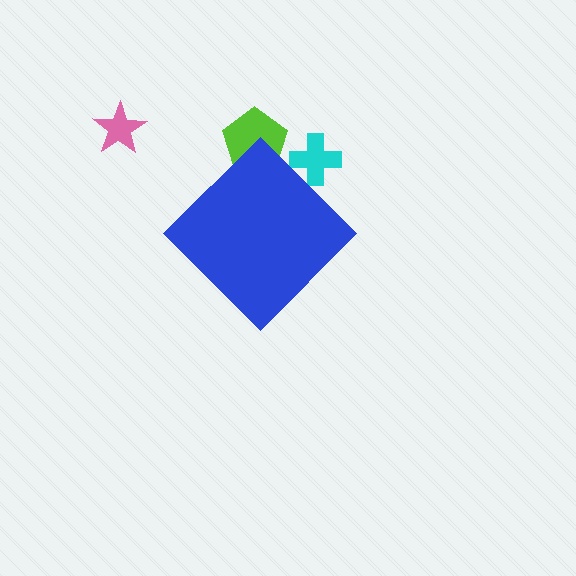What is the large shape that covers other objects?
A blue diamond.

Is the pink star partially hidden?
No, the pink star is fully visible.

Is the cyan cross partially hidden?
Yes, the cyan cross is partially hidden behind the blue diamond.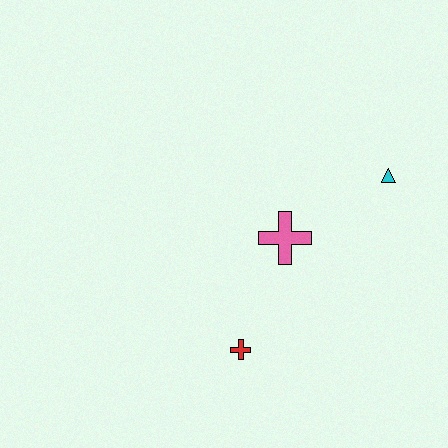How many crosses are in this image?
There are 2 crosses.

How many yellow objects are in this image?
There are no yellow objects.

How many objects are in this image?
There are 3 objects.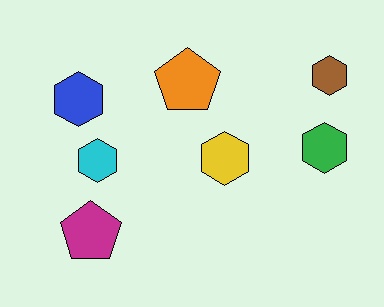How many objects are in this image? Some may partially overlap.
There are 7 objects.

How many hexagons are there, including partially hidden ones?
There are 5 hexagons.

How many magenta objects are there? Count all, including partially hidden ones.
There is 1 magenta object.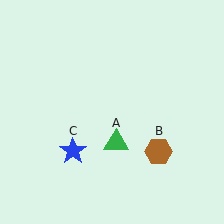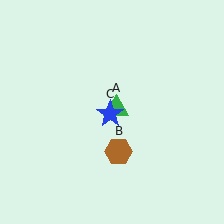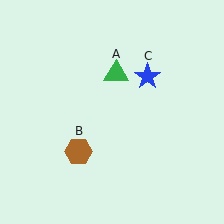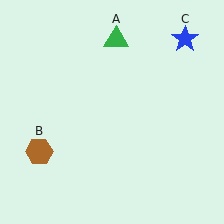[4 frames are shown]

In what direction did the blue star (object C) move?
The blue star (object C) moved up and to the right.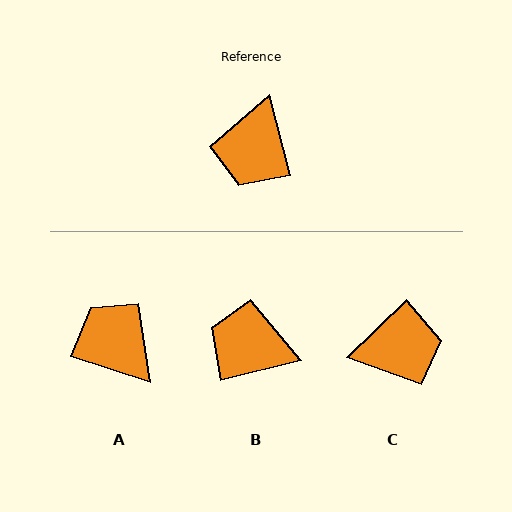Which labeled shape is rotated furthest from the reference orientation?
A, about 123 degrees away.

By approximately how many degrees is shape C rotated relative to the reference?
Approximately 120 degrees counter-clockwise.